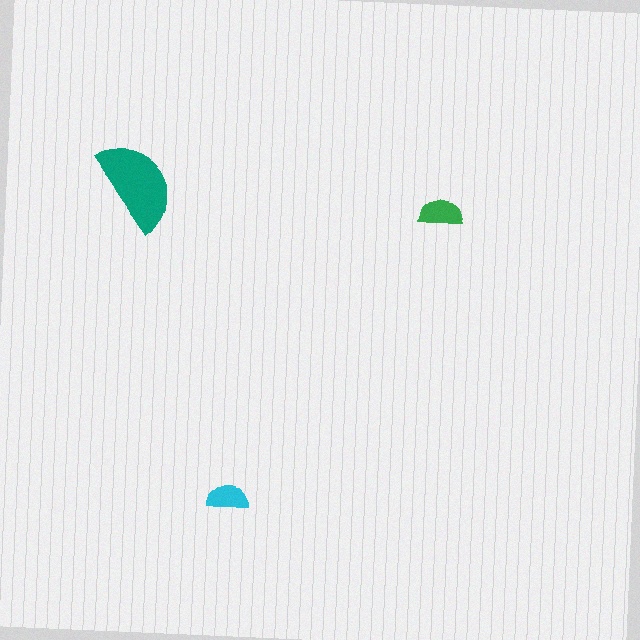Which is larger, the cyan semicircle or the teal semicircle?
The teal one.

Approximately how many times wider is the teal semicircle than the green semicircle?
About 2 times wider.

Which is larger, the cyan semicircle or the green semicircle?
The green one.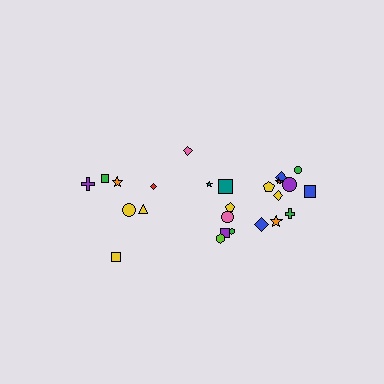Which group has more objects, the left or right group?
The right group.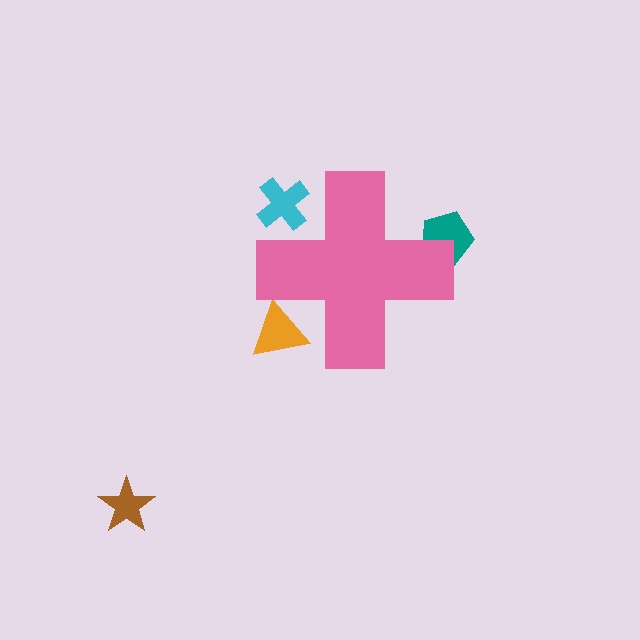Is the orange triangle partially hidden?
Yes, the orange triangle is partially hidden behind the pink cross.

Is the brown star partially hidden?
No, the brown star is fully visible.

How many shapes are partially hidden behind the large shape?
3 shapes are partially hidden.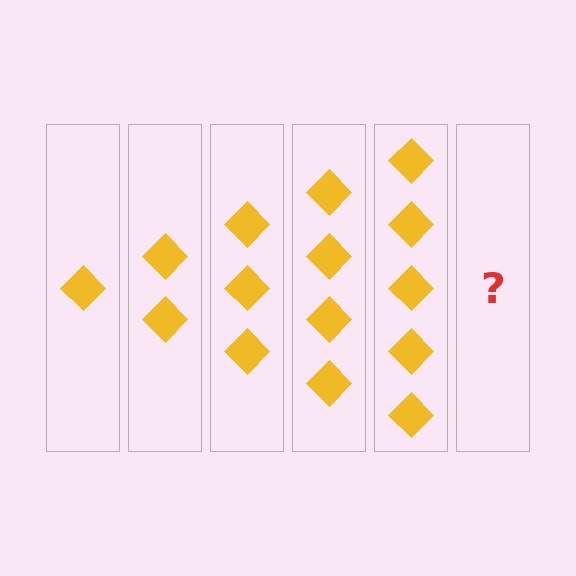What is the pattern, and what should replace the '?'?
The pattern is that each step adds one more diamond. The '?' should be 6 diamonds.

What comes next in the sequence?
The next element should be 6 diamonds.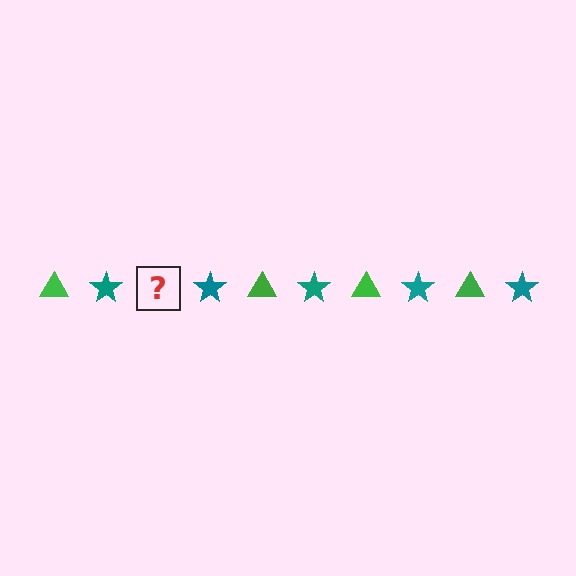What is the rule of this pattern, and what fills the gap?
The rule is that the pattern alternates between green triangle and teal star. The gap should be filled with a green triangle.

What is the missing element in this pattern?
The missing element is a green triangle.